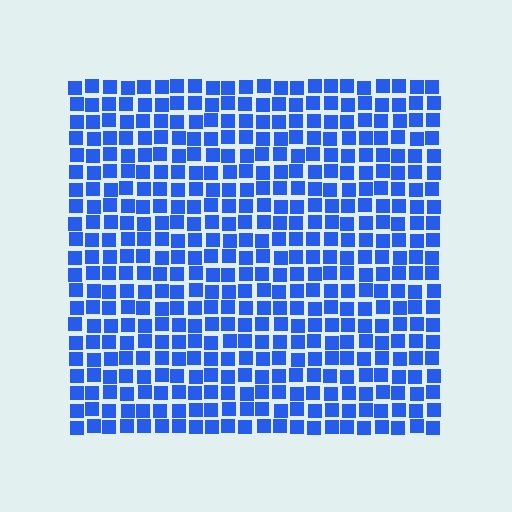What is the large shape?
The large shape is a square.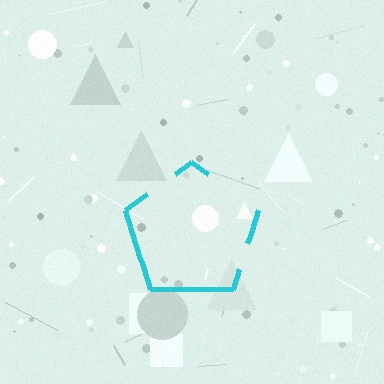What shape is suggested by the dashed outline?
The dashed outline suggests a pentagon.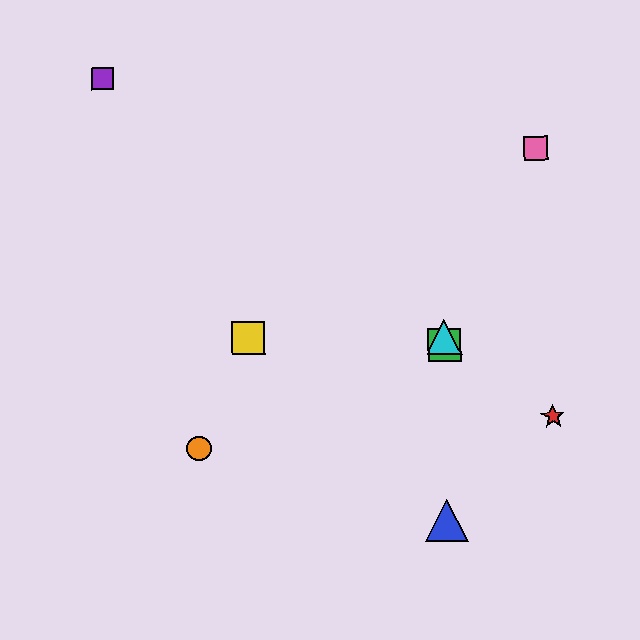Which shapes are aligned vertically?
The blue triangle, the green square, the cyan triangle are aligned vertically.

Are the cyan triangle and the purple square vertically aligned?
No, the cyan triangle is at x≈444 and the purple square is at x≈103.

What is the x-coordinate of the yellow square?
The yellow square is at x≈248.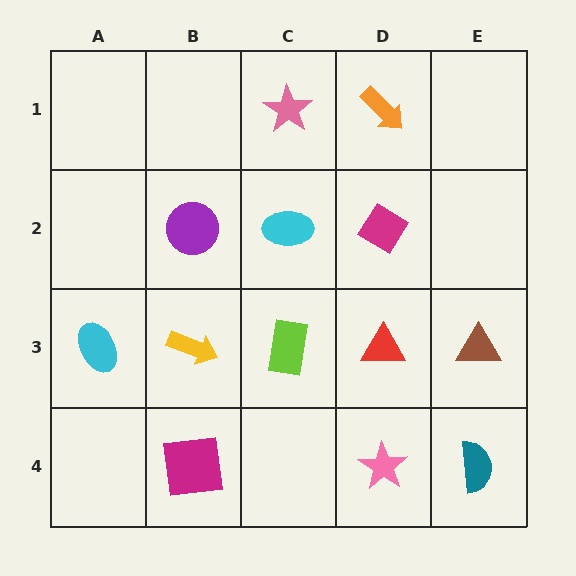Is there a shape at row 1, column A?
No, that cell is empty.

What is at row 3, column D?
A red triangle.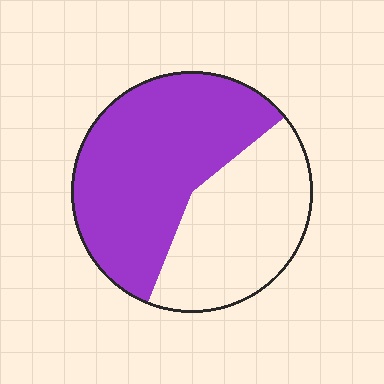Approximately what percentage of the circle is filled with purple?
Approximately 60%.